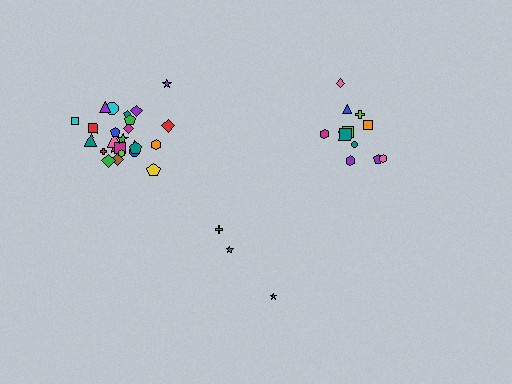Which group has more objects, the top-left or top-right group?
The top-left group.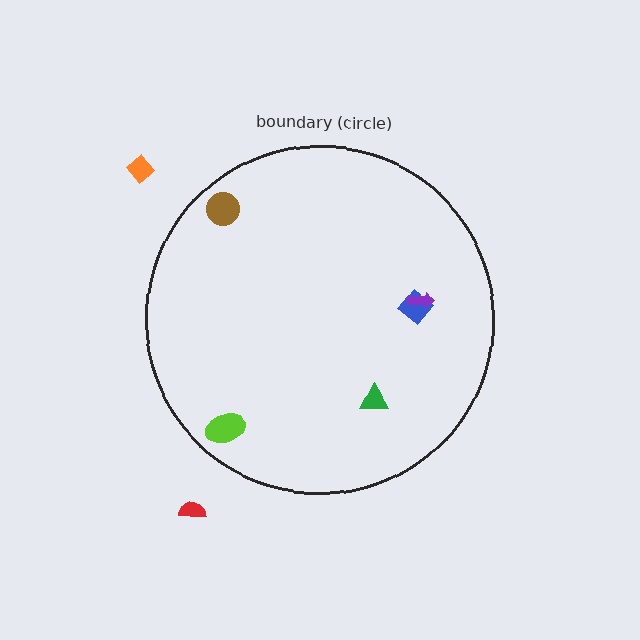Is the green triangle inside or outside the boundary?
Inside.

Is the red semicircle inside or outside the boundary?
Outside.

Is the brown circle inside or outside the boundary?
Inside.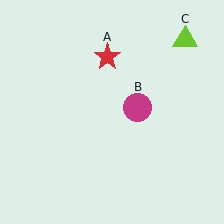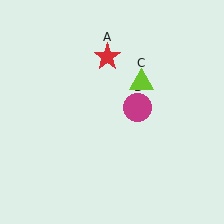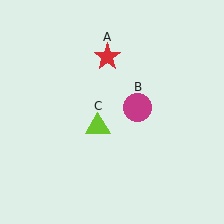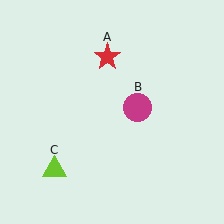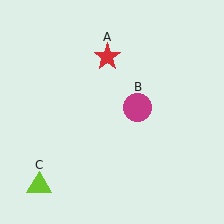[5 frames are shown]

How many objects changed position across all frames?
1 object changed position: lime triangle (object C).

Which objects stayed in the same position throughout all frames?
Red star (object A) and magenta circle (object B) remained stationary.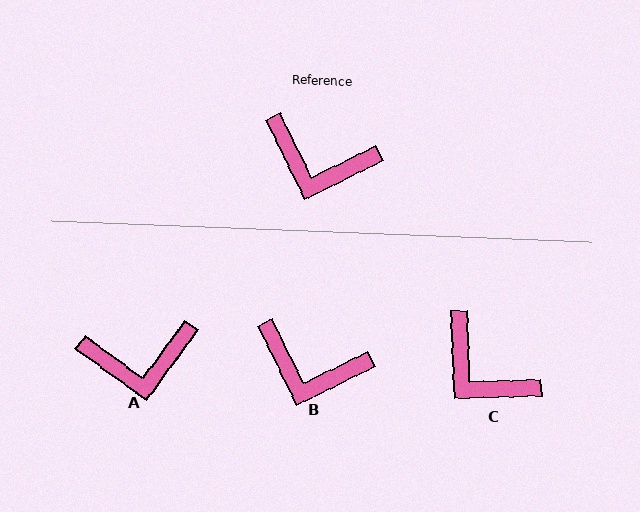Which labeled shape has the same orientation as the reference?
B.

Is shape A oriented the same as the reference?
No, it is off by about 28 degrees.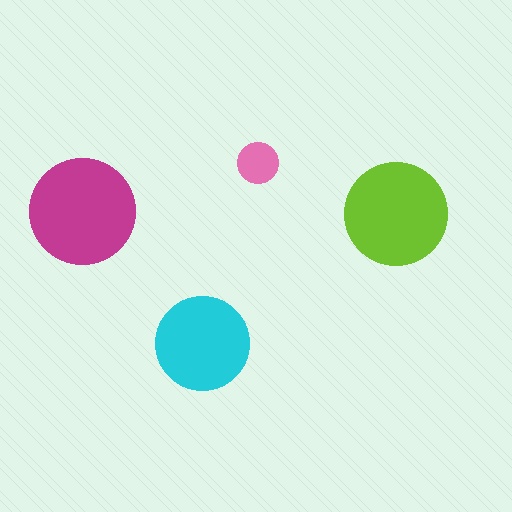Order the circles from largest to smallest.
the magenta one, the lime one, the cyan one, the pink one.